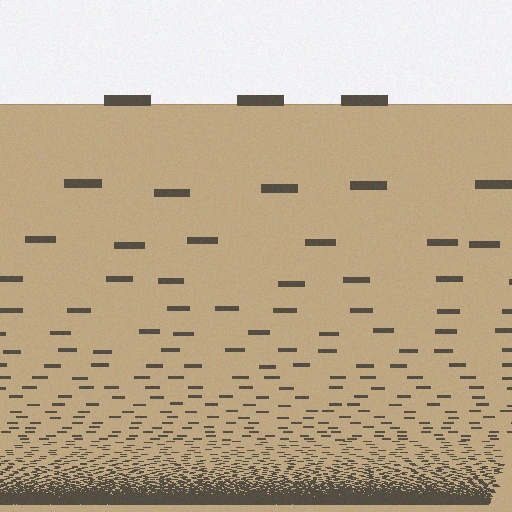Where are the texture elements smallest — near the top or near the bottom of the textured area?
Near the bottom.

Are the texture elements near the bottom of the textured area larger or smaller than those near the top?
Smaller. The gradient is inverted — elements near the bottom are smaller and denser.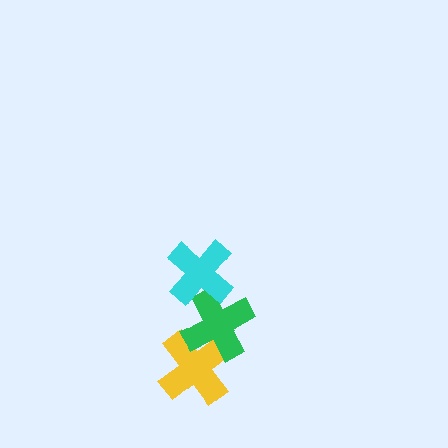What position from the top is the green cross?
The green cross is 2nd from the top.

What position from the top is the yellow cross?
The yellow cross is 3rd from the top.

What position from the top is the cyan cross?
The cyan cross is 1st from the top.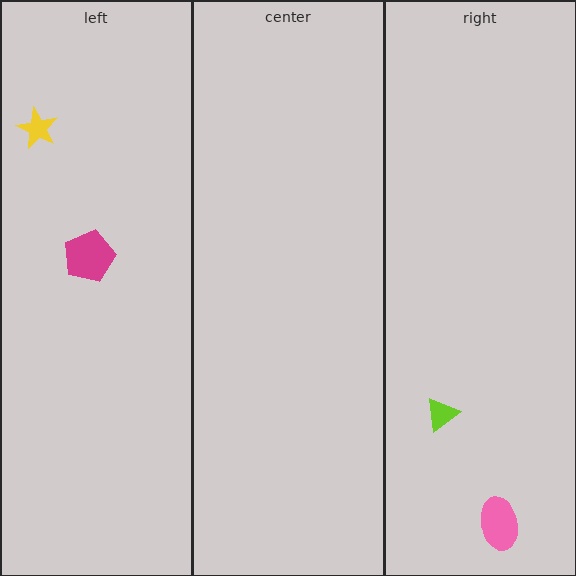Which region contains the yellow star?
The left region.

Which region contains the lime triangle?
The right region.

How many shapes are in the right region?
2.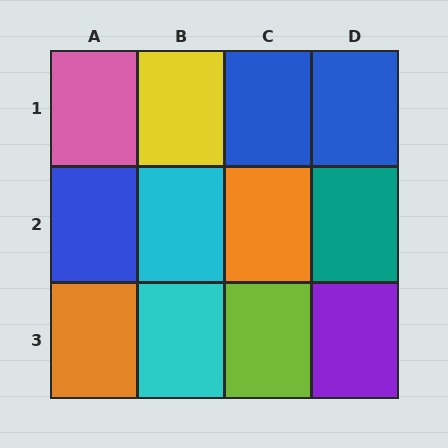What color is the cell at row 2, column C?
Orange.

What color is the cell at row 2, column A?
Blue.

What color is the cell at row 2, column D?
Teal.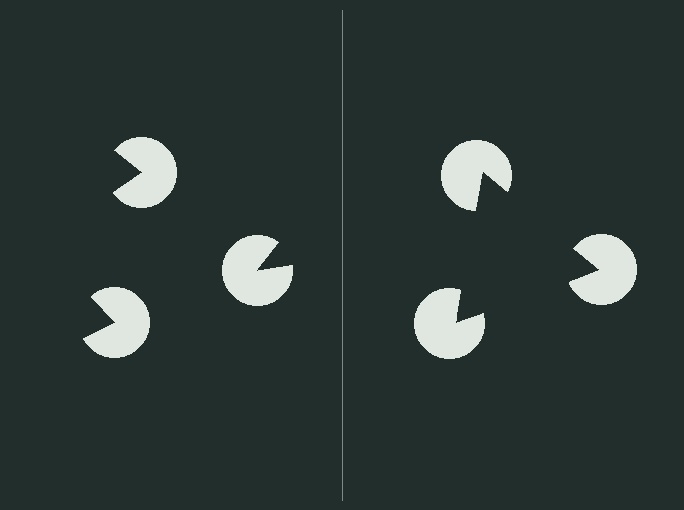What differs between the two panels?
The pac-man discs are positioned identically on both sides; only the wedge orientations differ. On the right they align to a triangle; on the left they are misaligned.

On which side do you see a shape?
An illusory triangle appears on the right side. On the left side the wedge cuts are rotated, so no coherent shape forms.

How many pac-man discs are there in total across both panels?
6 — 3 on each side.